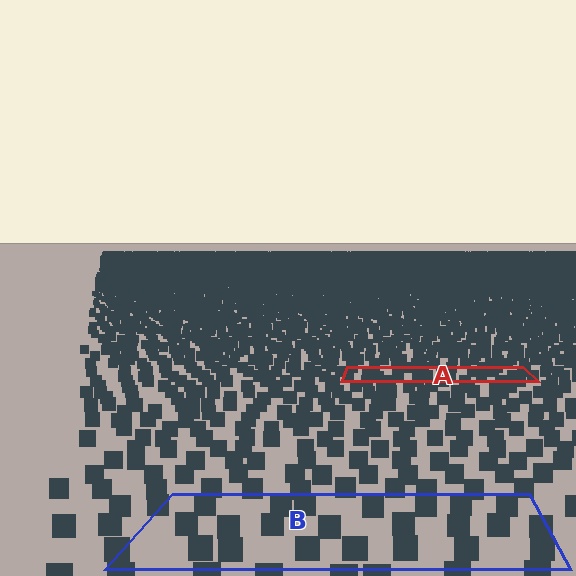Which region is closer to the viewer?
Region B is closer. The texture elements there are larger and more spread out.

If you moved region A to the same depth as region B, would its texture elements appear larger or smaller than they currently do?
They would appear larger. At a closer depth, the same texture elements are projected at a bigger on-screen size.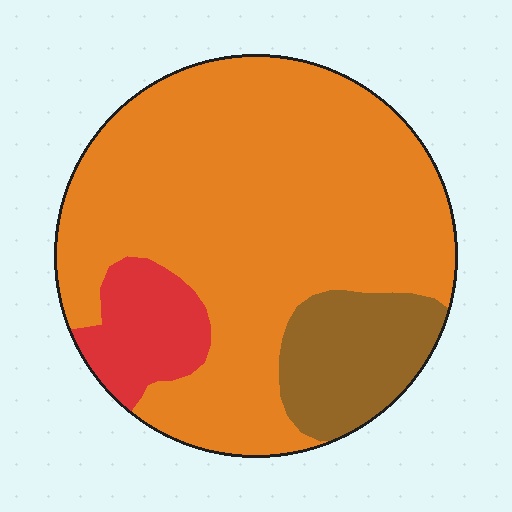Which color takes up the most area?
Orange, at roughly 75%.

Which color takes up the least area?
Red, at roughly 10%.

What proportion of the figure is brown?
Brown takes up less than a quarter of the figure.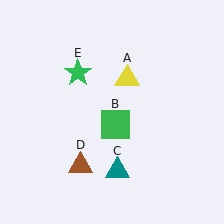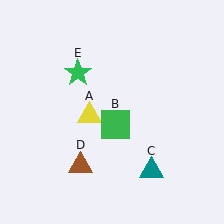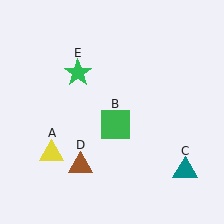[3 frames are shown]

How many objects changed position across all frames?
2 objects changed position: yellow triangle (object A), teal triangle (object C).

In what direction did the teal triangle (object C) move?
The teal triangle (object C) moved right.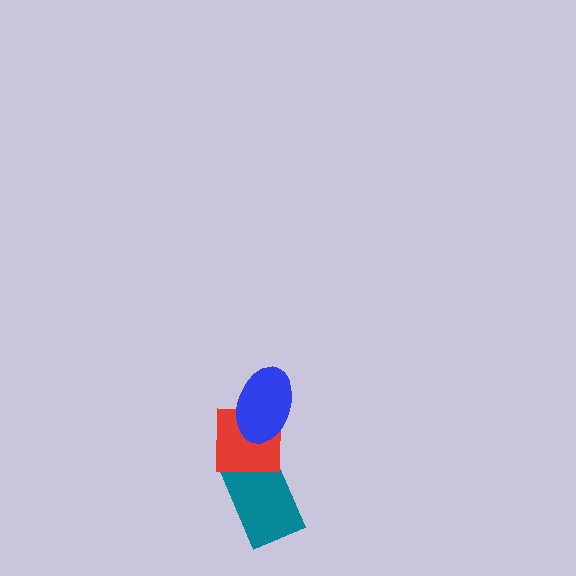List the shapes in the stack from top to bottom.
From top to bottom: the blue ellipse, the red square, the teal rectangle.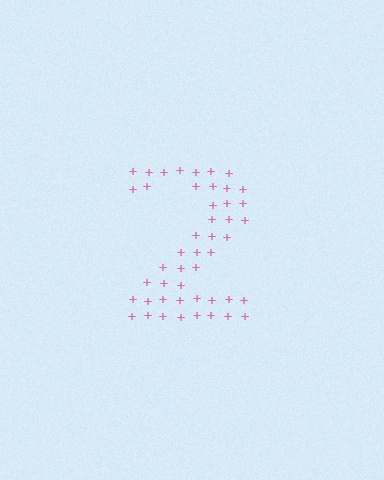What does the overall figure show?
The overall figure shows the digit 2.